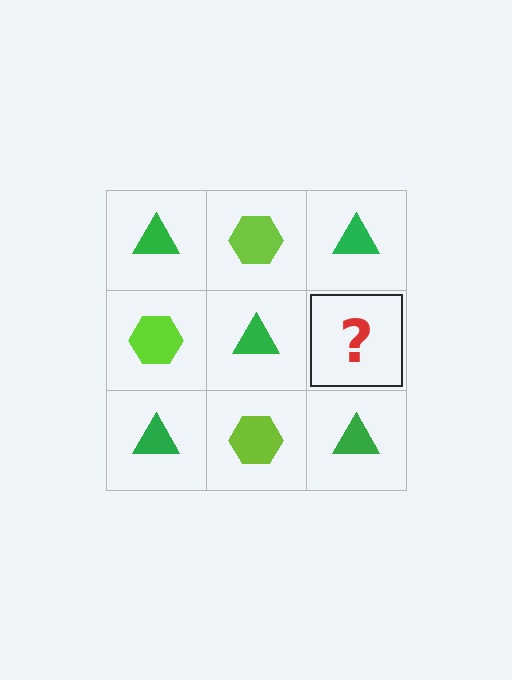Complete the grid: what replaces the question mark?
The question mark should be replaced with a lime hexagon.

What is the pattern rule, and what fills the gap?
The rule is that it alternates green triangle and lime hexagon in a checkerboard pattern. The gap should be filled with a lime hexagon.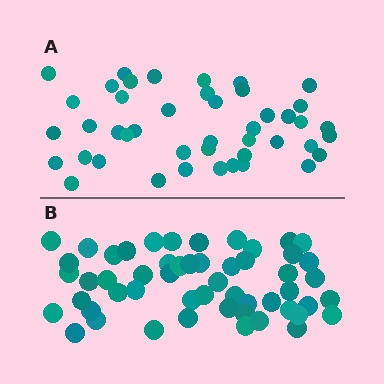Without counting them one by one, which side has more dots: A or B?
Region B (the bottom region) has more dots.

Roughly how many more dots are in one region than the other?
Region B has roughly 8 or so more dots than region A.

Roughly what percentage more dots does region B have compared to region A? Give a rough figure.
About 20% more.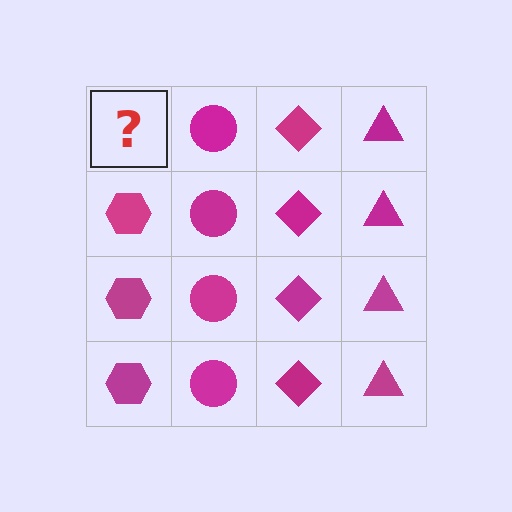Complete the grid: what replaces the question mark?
The question mark should be replaced with a magenta hexagon.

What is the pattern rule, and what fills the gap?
The rule is that each column has a consistent shape. The gap should be filled with a magenta hexagon.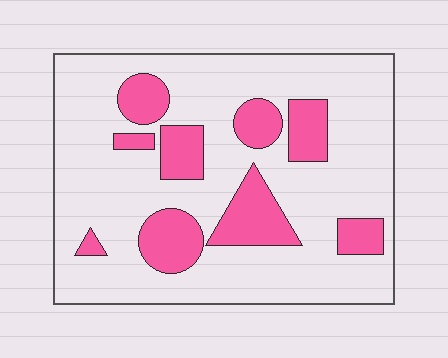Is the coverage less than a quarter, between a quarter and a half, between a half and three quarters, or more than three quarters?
Less than a quarter.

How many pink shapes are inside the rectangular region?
9.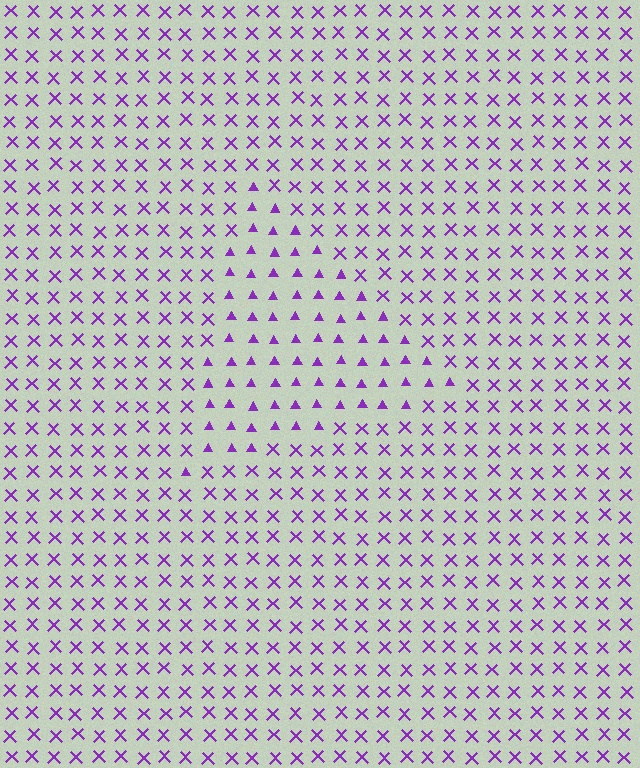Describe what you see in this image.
The image is filled with small purple elements arranged in a uniform grid. A triangle-shaped region contains triangles, while the surrounding area contains X marks. The boundary is defined purely by the change in element shape.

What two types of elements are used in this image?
The image uses triangles inside the triangle region and X marks outside it.